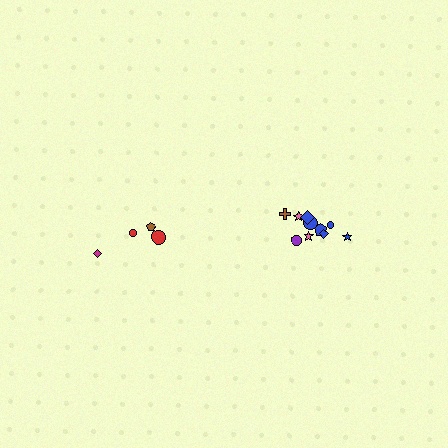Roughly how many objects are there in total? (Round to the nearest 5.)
Roughly 15 objects in total.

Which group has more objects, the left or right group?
The right group.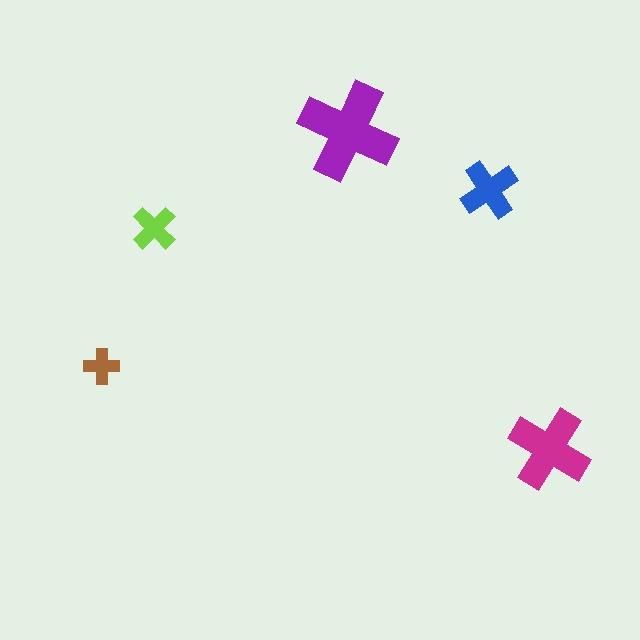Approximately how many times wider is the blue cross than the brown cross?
About 1.5 times wider.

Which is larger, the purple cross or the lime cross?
The purple one.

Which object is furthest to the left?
The brown cross is leftmost.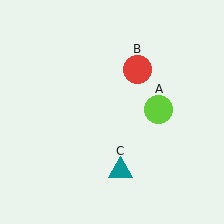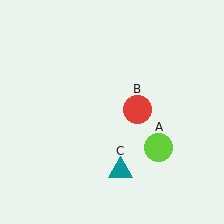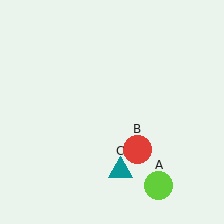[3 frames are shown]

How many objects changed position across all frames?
2 objects changed position: lime circle (object A), red circle (object B).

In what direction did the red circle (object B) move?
The red circle (object B) moved down.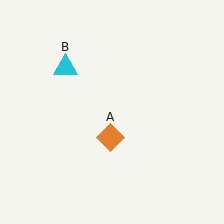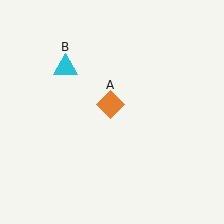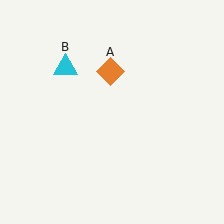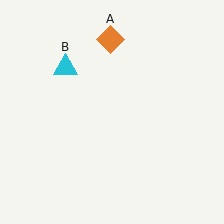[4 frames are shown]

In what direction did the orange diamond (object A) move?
The orange diamond (object A) moved up.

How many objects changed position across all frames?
1 object changed position: orange diamond (object A).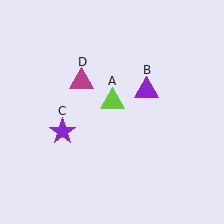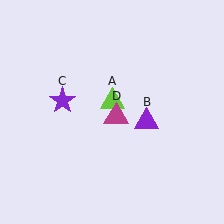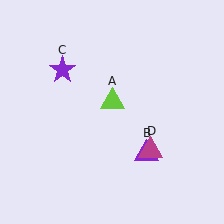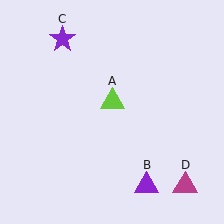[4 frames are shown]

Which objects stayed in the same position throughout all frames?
Lime triangle (object A) remained stationary.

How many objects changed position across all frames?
3 objects changed position: purple triangle (object B), purple star (object C), magenta triangle (object D).